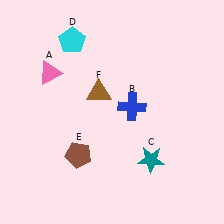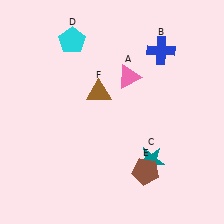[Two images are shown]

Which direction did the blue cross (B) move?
The blue cross (B) moved up.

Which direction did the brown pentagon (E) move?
The brown pentagon (E) moved right.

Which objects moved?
The objects that moved are: the pink triangle (A), the blue cross (B), the brown pentagon (E).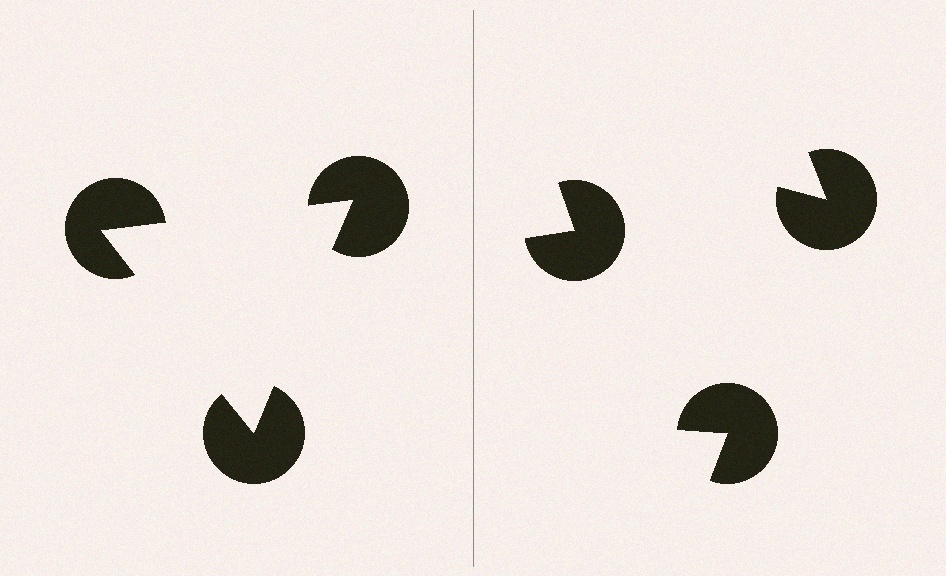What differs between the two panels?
The pac-man discs are positioned identically on both sides; only the wedge orientations differ. On the left they align to a triangle; on the right they are misaligned.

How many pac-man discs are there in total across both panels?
6 — 3 on each side.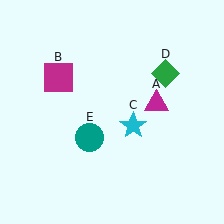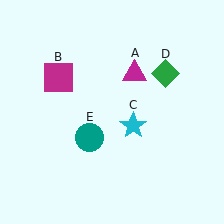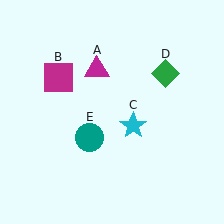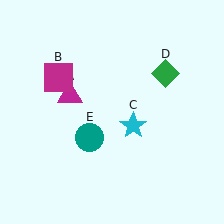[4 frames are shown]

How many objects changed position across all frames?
1 object changed position: magenta triangle (object A).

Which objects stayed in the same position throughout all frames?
Magenta square (object B) and cyan star (object C) and green diamond (object D) and teal circle (object E) remained stationary.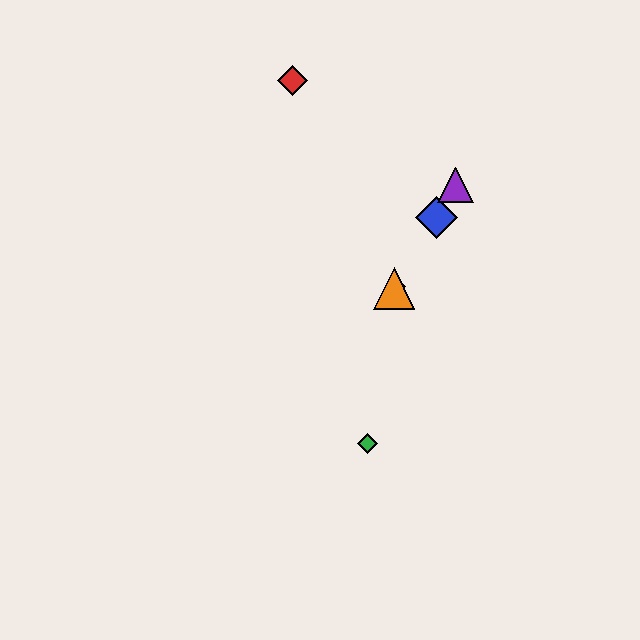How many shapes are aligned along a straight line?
4 shapes (the blue diamond, the yellow diamond, the purple triangle, the orange triangle) are aligned along a straight line.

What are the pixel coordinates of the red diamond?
The red diamond is at (293, 81).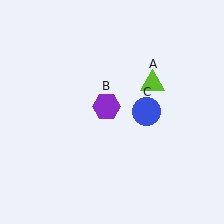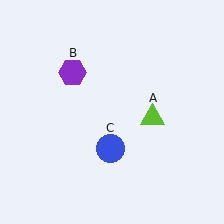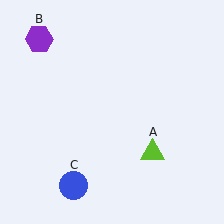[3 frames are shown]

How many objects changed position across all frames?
3 objects changed position: lime triangle (object A), purple hexagon (object B), blue circle (object C).